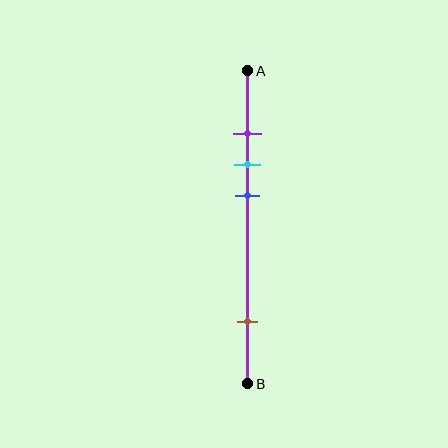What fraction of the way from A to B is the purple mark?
The purple mark is approximately 20% (0.2) of the way from A to B.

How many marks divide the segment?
There are 4 marks dividing the segment.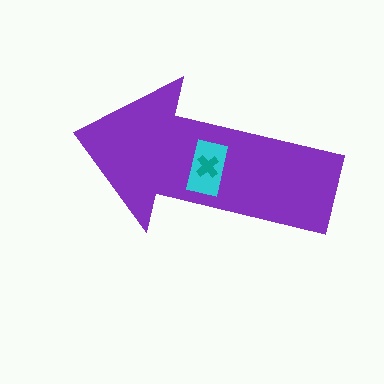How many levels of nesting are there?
3.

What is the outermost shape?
The purple arrow.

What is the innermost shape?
The teal cross.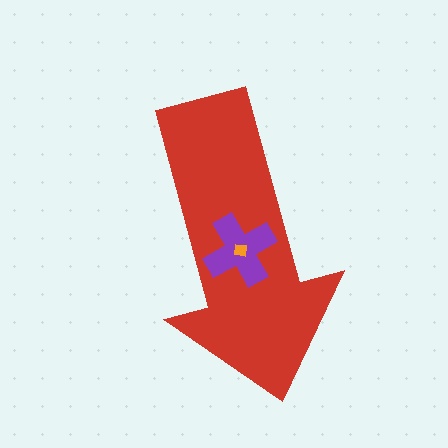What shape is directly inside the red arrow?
The purple cross.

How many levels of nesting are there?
3.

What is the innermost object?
The orange square.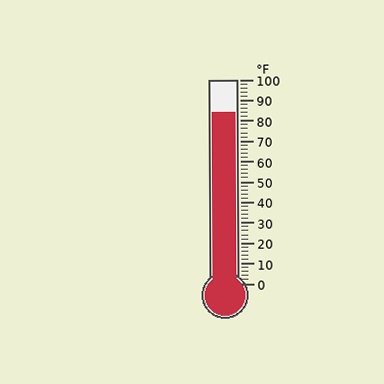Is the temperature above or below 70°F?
The temperature is above 70°F.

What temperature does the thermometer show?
The thermometer shows approximately 84°F.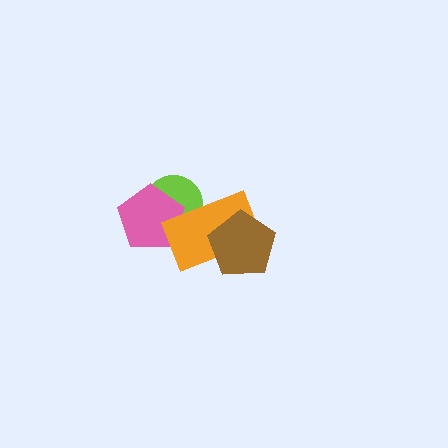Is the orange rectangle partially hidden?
Yes, it is partially covered by another shape.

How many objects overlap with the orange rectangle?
3 objects overlap with the orange rectangle.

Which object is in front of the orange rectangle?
The brown pentagon is in front of the orange rectangle.